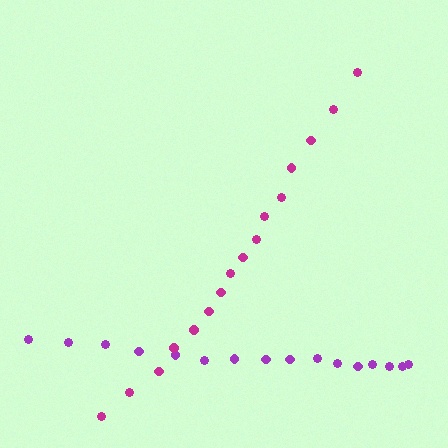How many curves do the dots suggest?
There are 2 distinct paths.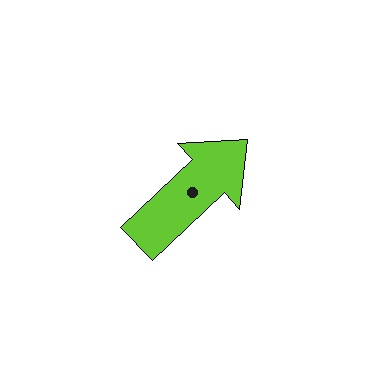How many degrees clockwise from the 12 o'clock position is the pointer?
Approximately 47 degrees.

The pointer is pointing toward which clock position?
Roughly 2 o'clock.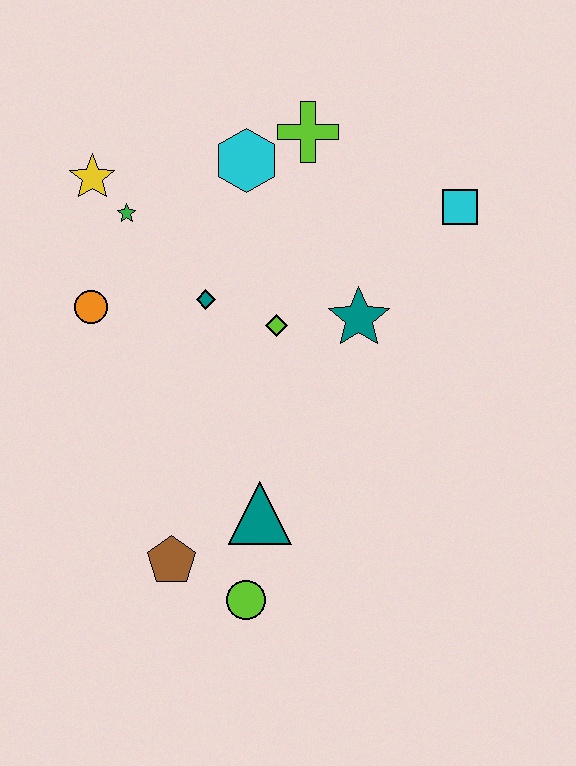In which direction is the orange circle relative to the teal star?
The orange circle is to the left of the teal star.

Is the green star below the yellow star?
Yes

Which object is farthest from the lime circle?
The lime cross is farthest from the lime circle.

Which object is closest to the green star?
The yellow star is closest to the green star.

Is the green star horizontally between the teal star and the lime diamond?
No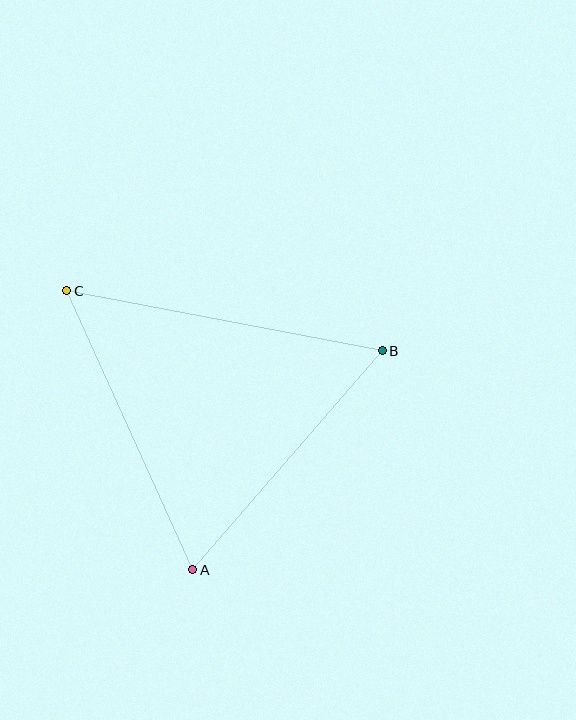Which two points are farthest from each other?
Points B and C are farthest from each other.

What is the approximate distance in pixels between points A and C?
The distance between A and C is approximately 306 pixels.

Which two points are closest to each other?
Points A and B are closest to each other.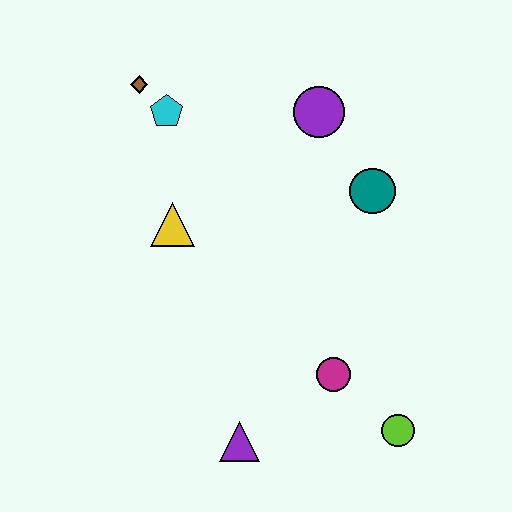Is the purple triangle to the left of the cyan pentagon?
No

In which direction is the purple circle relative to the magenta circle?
The purple circle is above the magenta circle.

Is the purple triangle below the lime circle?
Yes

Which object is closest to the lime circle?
The magenta circle is closest to the lime circle.